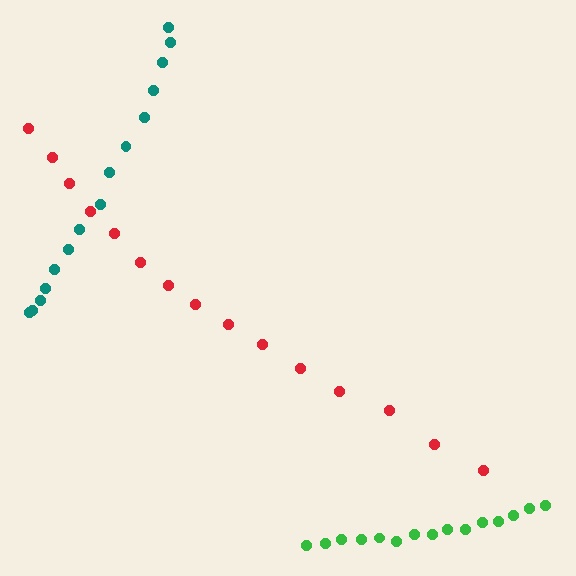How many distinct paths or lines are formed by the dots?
There are 3 distinct paths.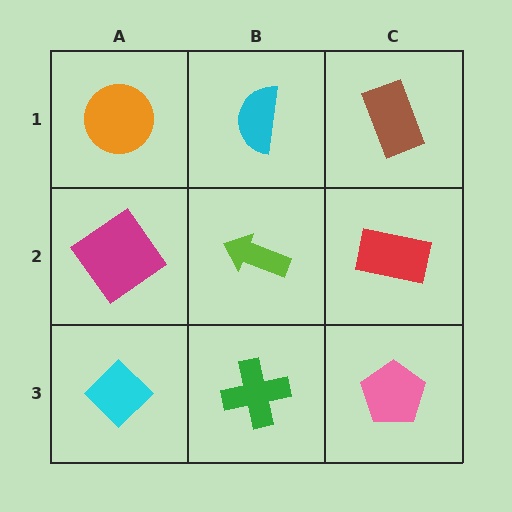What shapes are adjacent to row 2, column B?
A cyan semicircle (row 1, column B), a green cross (row 3, column B), a magenta diamond (row 2, column A), a red rectangle (row 2, column C).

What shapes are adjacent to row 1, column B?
A lime arrow (row 2, column B), an orange circle (row 1, column A), a brown rectangle (row 1, column C).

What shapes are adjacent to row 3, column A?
A magenta diamond (row 2, column A), a green cross (row 3, column B).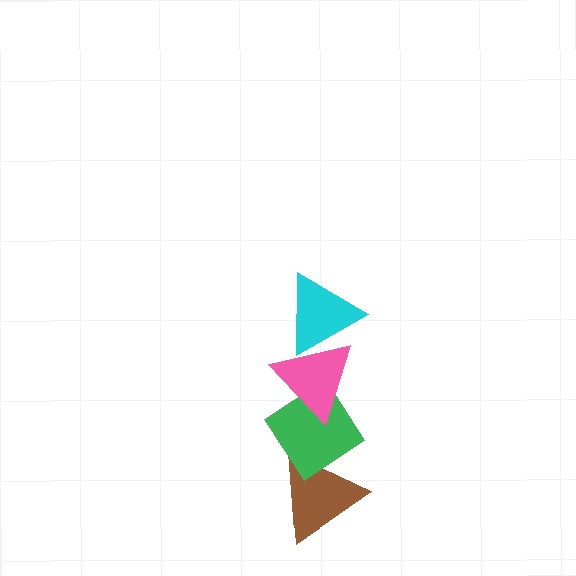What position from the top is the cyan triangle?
The cyan triangle is 1st from the top.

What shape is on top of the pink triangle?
The cyan triangle is on top of the pink triangle.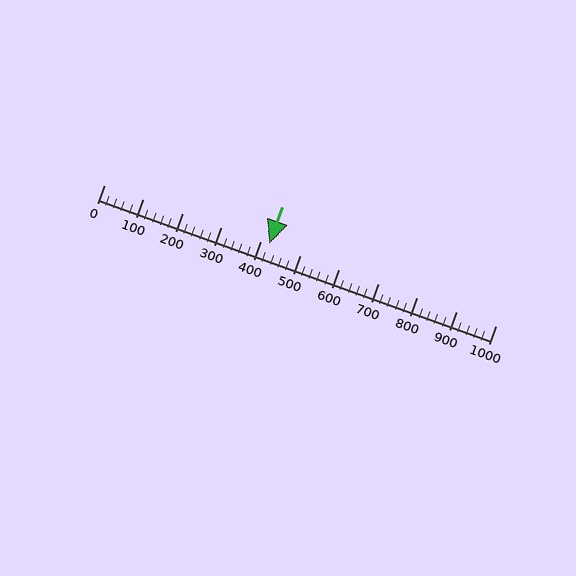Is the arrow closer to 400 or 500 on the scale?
The arrow is closer to 400.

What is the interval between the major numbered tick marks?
The major tick marks are spaced 100 units apart.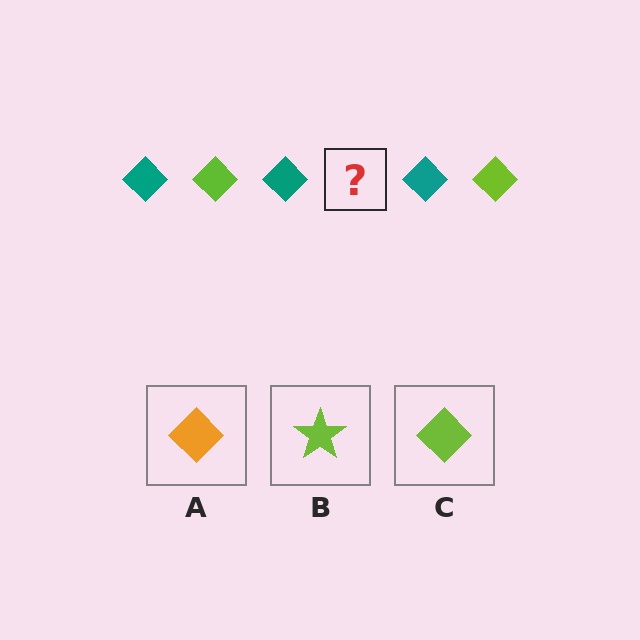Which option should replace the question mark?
Option C.